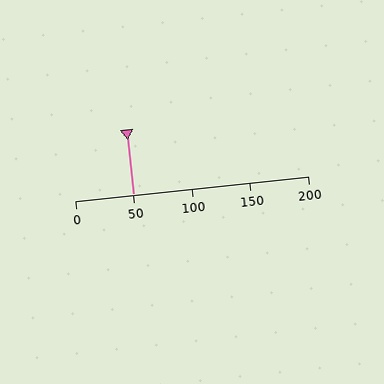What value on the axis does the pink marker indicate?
The marker indicates approximately 50.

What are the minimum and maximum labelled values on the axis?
The axis runs from 0 to 200.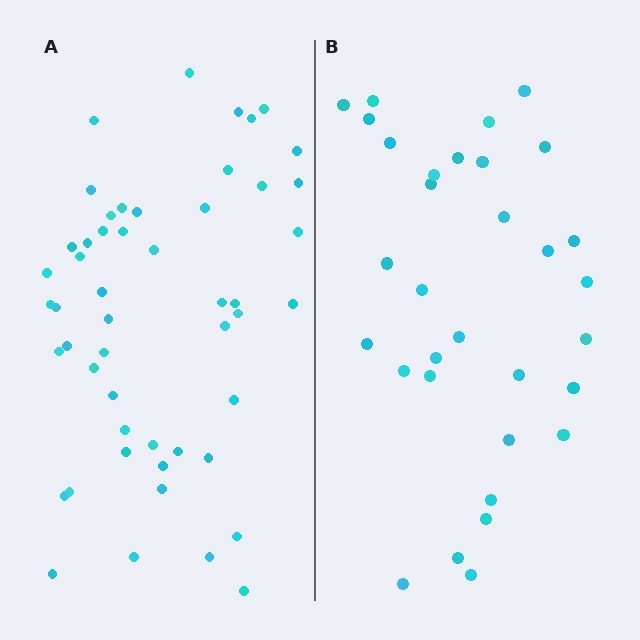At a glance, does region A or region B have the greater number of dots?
Region A (the left region) has more dots.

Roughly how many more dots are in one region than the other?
Region A has approximately 20 more dots than region B.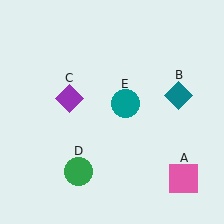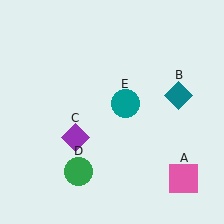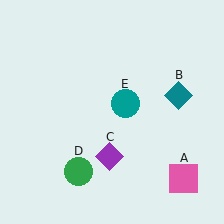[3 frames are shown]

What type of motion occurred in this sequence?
The purple diamond (object C) rotated counterclockwise around the center of the scene.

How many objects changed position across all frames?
1 object changed position: purple diamond (object C).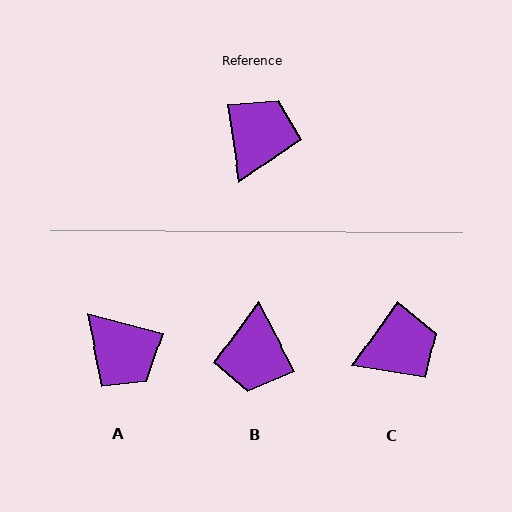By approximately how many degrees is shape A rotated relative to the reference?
Approximately 113 degrees clockwise.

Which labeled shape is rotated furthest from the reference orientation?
B, about 161 degrees away.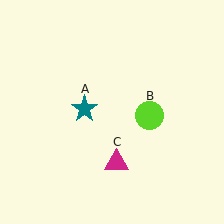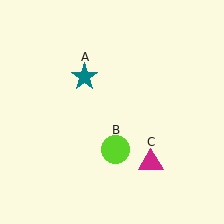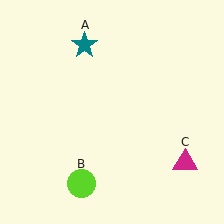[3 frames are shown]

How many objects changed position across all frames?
3 objects changed position: teal star (object A), lime circle (object B), magenta triangle (object C).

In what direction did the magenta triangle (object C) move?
The magenta triangle (object C) moved right.